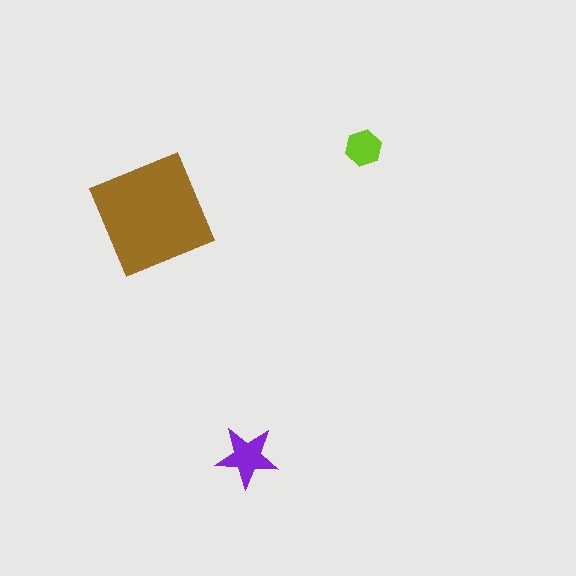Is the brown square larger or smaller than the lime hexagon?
Larger.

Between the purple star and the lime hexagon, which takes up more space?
The purple star.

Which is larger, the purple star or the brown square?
The brown square.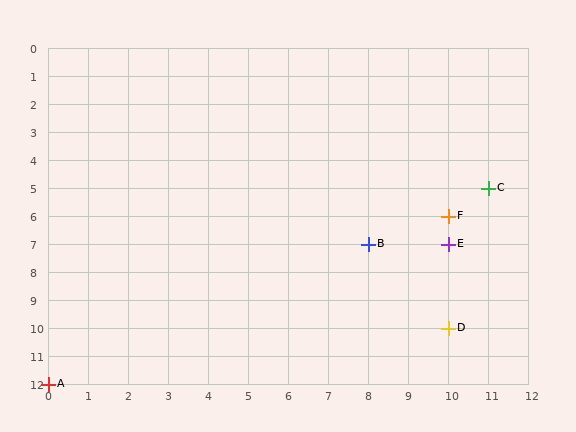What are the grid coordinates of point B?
Point B is at grid coordinates (8, 7).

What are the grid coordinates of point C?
Point C is at grid coordinates (11, 5).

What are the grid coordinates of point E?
Point E is at grid coordinates (10, 7).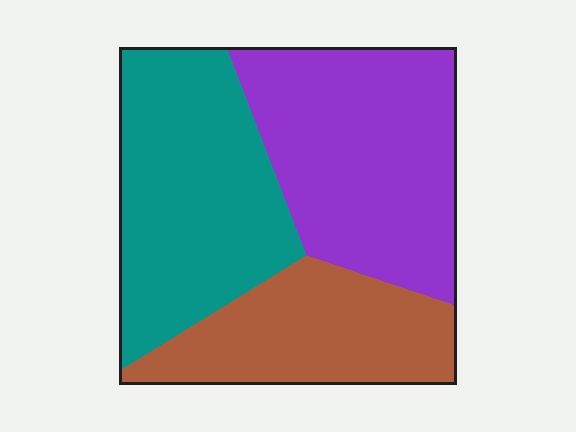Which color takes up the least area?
Brown, at roughly 25%.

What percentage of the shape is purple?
Purple covers 38% of the shape.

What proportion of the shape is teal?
Teal covers 36% of the shape.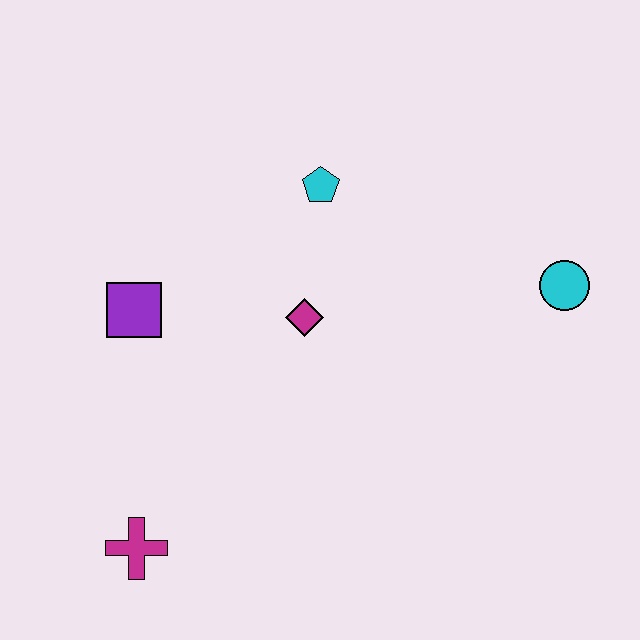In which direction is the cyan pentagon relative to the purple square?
The cyan pentagon is to the right of the purple square.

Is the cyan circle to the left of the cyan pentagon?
No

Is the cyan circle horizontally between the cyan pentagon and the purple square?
No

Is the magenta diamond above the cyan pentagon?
No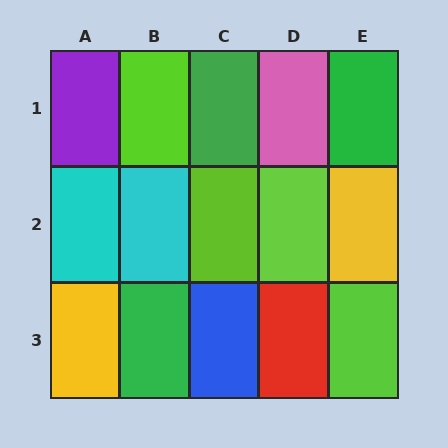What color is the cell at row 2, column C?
Lime.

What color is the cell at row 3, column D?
Red.